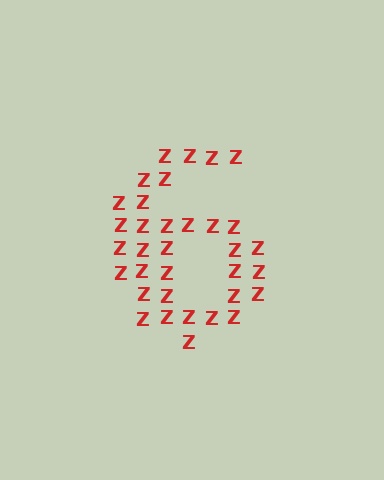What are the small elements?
The small elements are letter Z's.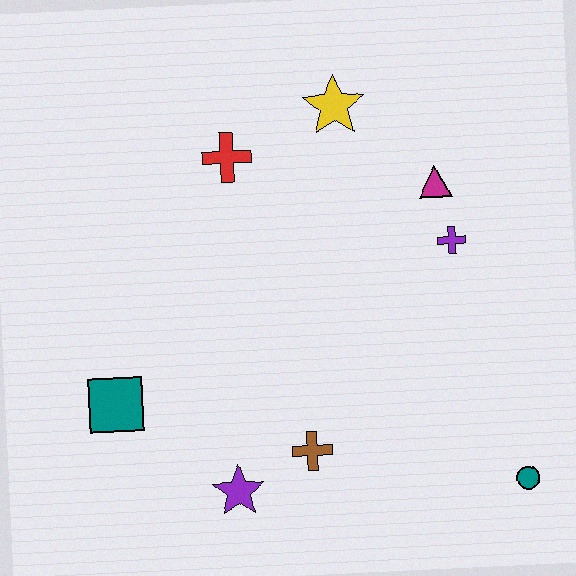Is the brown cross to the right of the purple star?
Yes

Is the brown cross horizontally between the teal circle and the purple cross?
No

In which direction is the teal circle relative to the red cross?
The teal circle is below the red cross.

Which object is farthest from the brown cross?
The yellow star is farthest from the brown cross.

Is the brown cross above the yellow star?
No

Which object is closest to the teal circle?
The brown cross is closest to the teal circle.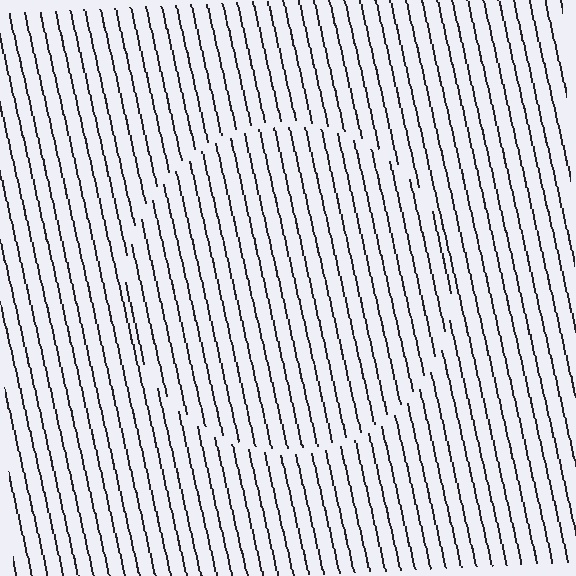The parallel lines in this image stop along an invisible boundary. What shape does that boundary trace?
An illusory circle. The interior of the shape contains the same grating, shifted by half a period — the contour is defined by the phase discontinuity where line-ends from the inner and outer gratings abut.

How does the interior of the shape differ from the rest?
The interior of the shape contains the same grating, shifted by half a period — the contour is defined by the phase discontinuity where line-ends from the inner and outer gratings abut.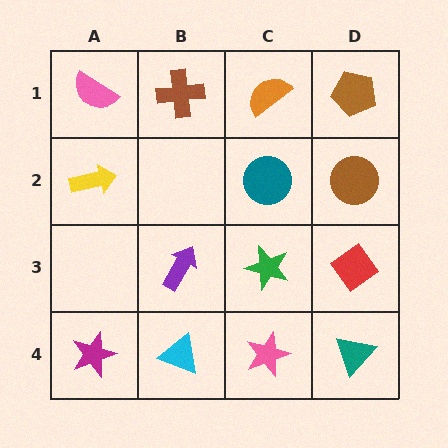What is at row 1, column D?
A brown pentagon.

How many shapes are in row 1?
4 shapes.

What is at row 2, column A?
A yellow arrow.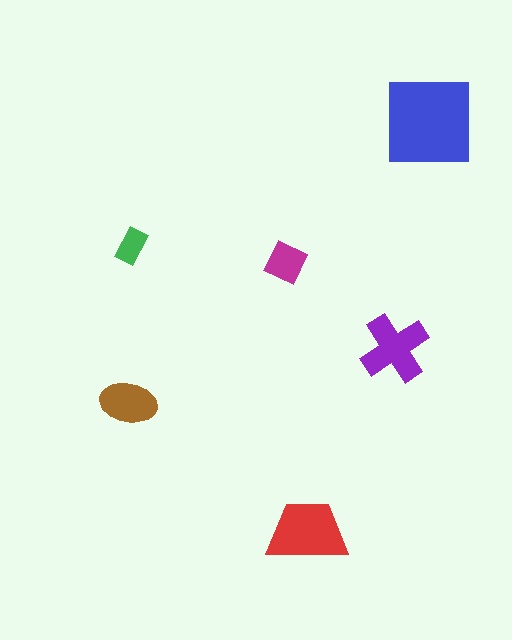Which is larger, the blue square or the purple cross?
The blue square.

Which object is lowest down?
The red trapezoid is bottommost.